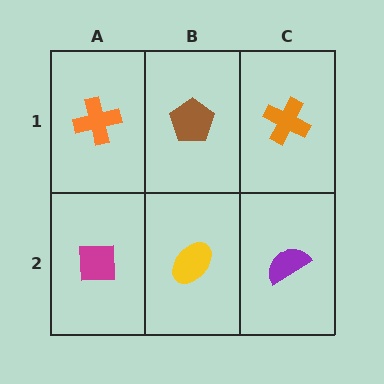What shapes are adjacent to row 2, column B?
A brown pentagon (row 1, column B), a magenta square (row 2, column A), a purple semicircle (row 2, column C).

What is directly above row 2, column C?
An orange cross.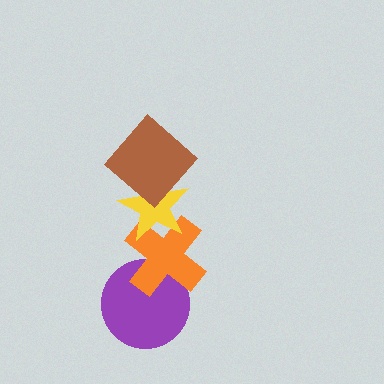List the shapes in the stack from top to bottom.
From top to bottom: the brown diamond, the yellow star, the orange cross, the purple circle.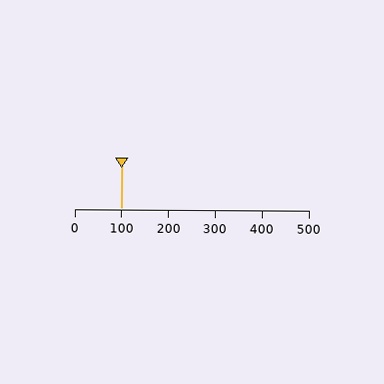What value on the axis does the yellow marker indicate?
The marker indicates approximately 100.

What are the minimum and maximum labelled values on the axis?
The axis runs from 0 to 500.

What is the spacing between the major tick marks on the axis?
The major ticks are spaced 100 apart.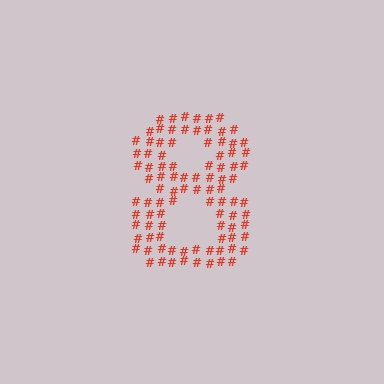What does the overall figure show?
The overall figure shows the digit 8.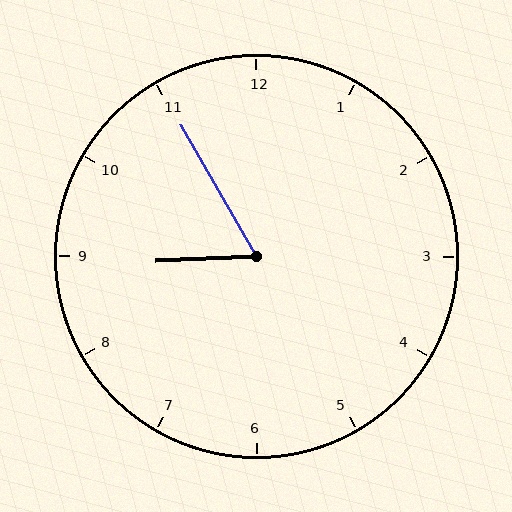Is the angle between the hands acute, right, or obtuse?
It is acute.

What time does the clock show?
8:55.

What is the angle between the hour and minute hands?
Approximately 62 degrees.